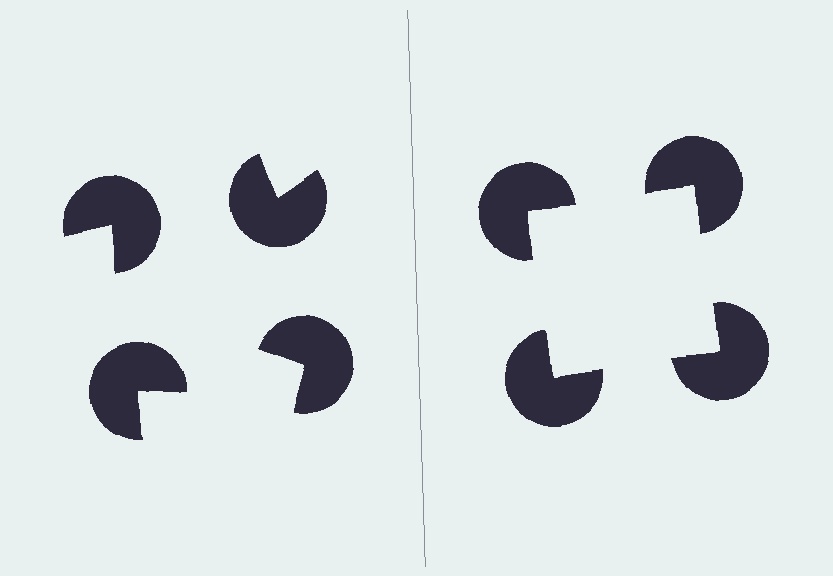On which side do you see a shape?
An illusory square appears on the right side. On the left side the wedge cuts are rotated, so no coherent shape forms.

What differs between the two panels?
The pac-man discs are positioned identically on both sides; only the wedge orientations differ. On the right they align to a square; on the left they are misaligned.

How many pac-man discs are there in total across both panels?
8 — 4 on each side.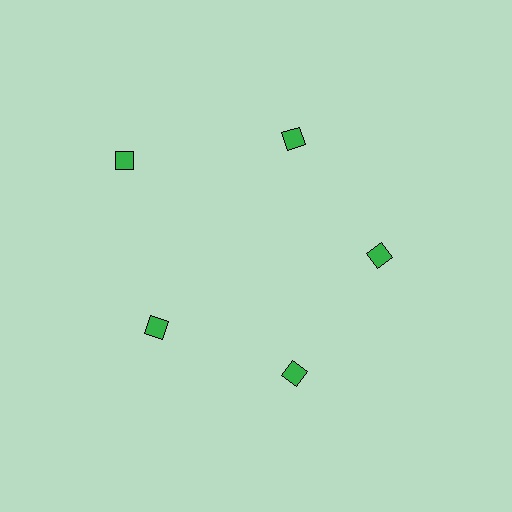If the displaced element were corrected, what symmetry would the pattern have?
It would have 5-fold rotational symmetry — the pattern would map onto itself every 72 degrees.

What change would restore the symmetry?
The symmetry would be restored by moving it inward, back onto the ring so that all 5 diamonds sit at equal angles and equal distance from the center.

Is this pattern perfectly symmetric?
No. The 5 green diamonds are arranged in a ring, but one element near the 10 o'clock position is pushed outward from the center, breaking the 5-fold rotational symmetry.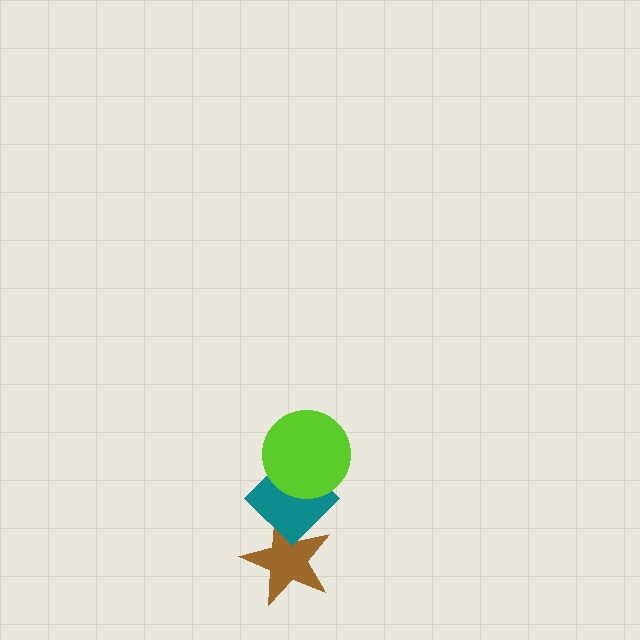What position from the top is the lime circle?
The lime circle is 1st from the top.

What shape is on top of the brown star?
The teal diamond is on top of the brown star.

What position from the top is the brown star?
The brown star is 3rd from the top.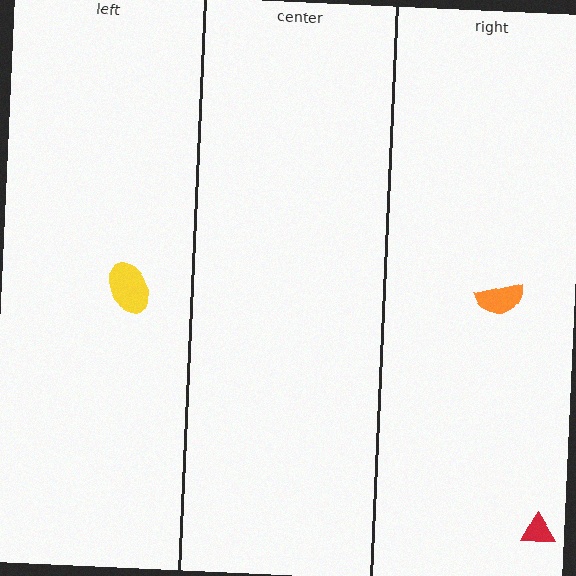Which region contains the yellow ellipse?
The left region.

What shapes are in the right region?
The orange semicircle, the red triangle.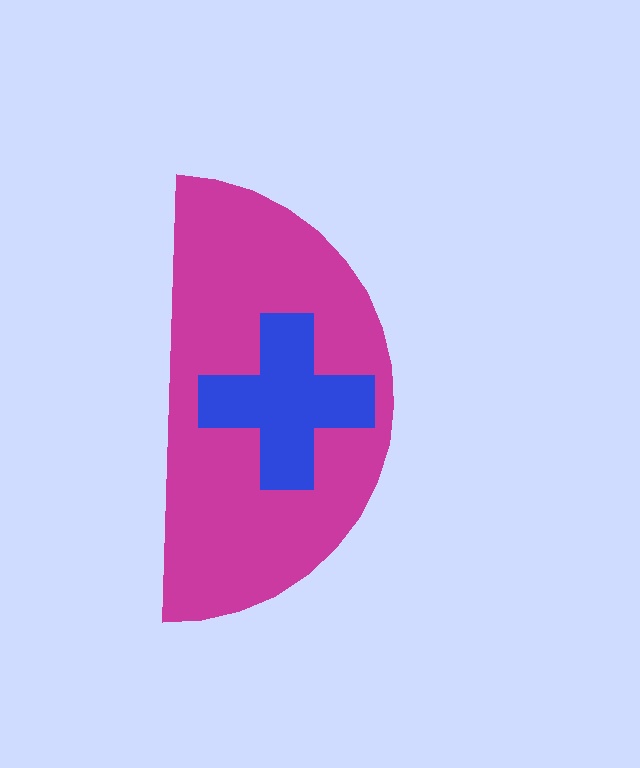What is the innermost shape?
The blue cross.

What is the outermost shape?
The magenta semicircle.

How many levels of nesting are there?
2.